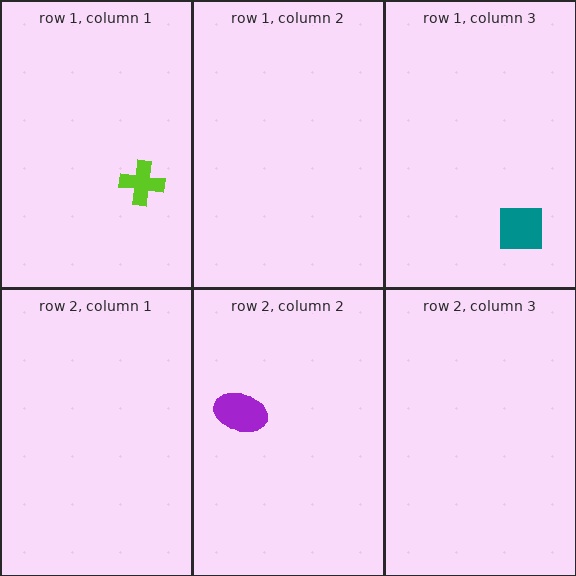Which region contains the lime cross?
The row 1, column 1 region.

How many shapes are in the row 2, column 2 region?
1.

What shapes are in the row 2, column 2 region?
The purple ellipse.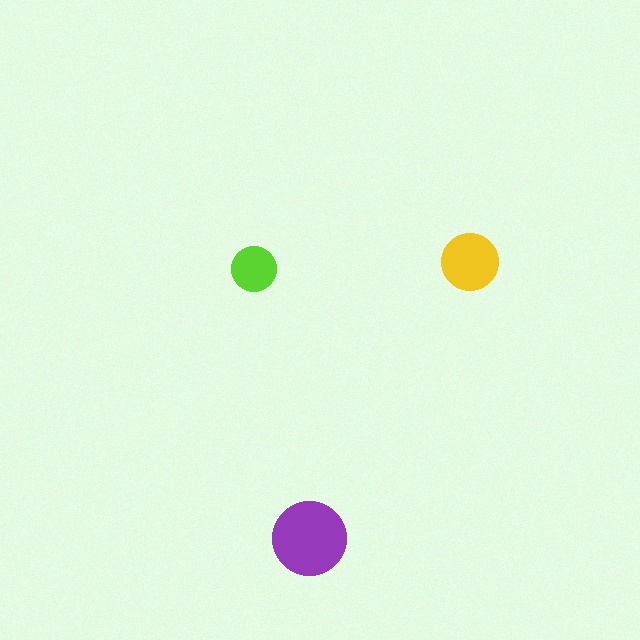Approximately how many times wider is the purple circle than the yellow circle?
About 1.5 times wider.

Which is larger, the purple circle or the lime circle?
The purple one.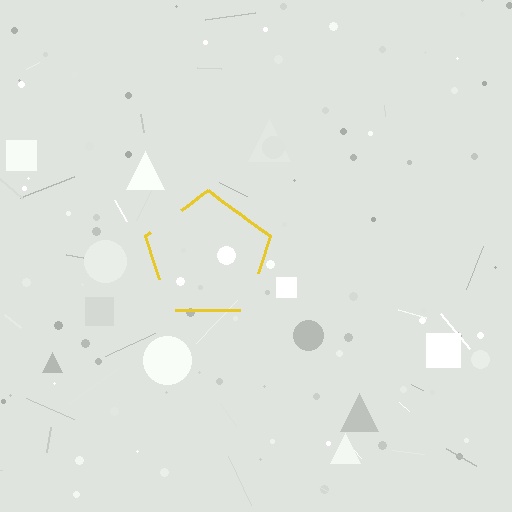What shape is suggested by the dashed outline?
The dashed outline suggests a pentagon.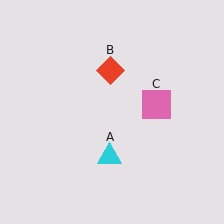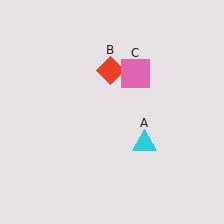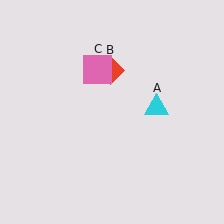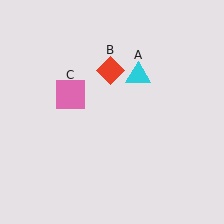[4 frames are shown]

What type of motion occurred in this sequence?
The cyan triangle (object A), pink square (object C) rotated counterclockwise around the center of the scene.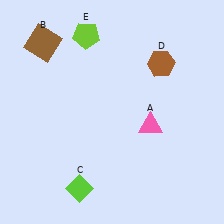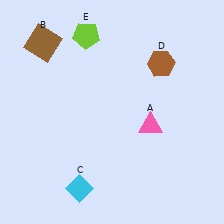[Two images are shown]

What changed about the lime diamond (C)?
In Image 1, C is lime. In Image 2, it changed to cyan.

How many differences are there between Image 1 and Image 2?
There is 1 difference between the two images.